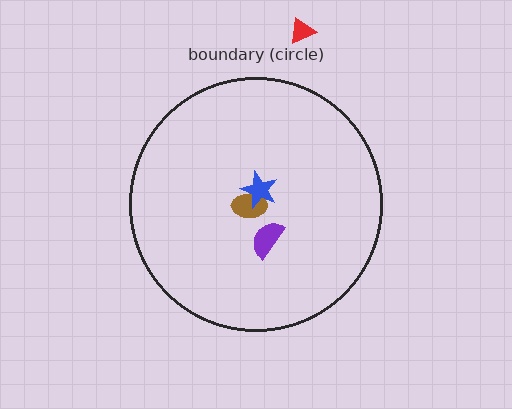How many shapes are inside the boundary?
3 inside, 1 outside.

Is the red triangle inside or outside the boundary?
Outside.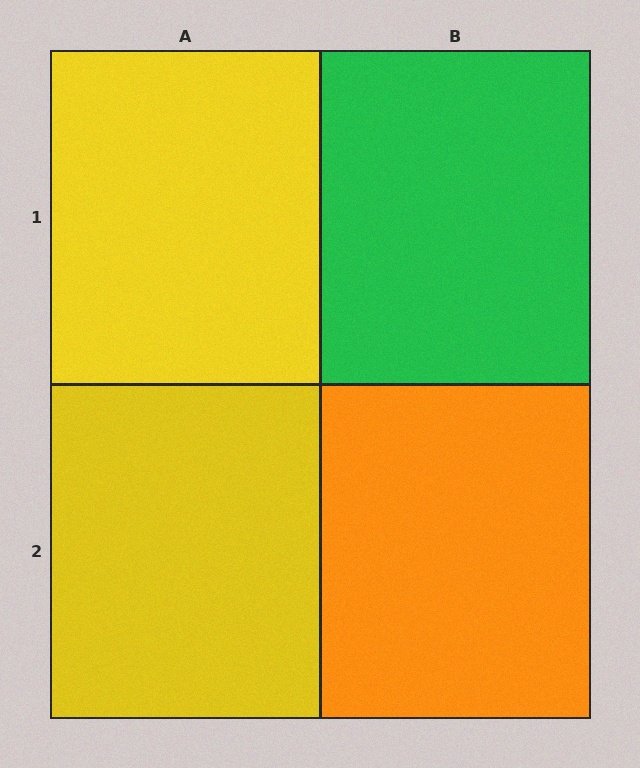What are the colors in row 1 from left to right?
Yellow, green.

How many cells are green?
1 cell is green.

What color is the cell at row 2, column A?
Yellow.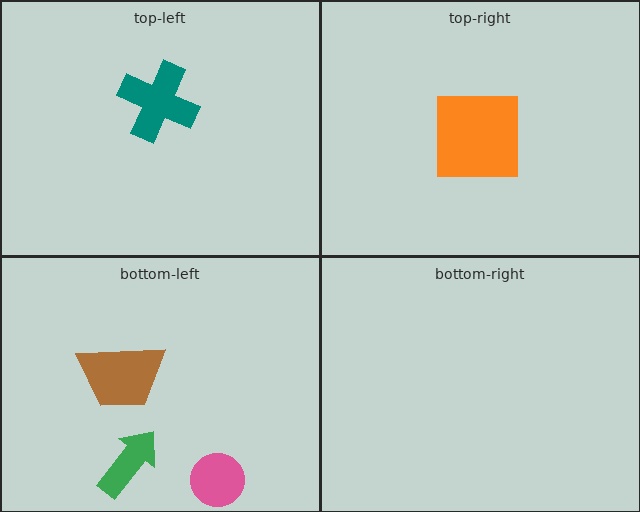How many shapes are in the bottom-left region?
3.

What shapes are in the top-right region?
The orange square.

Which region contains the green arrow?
The bottom-left region.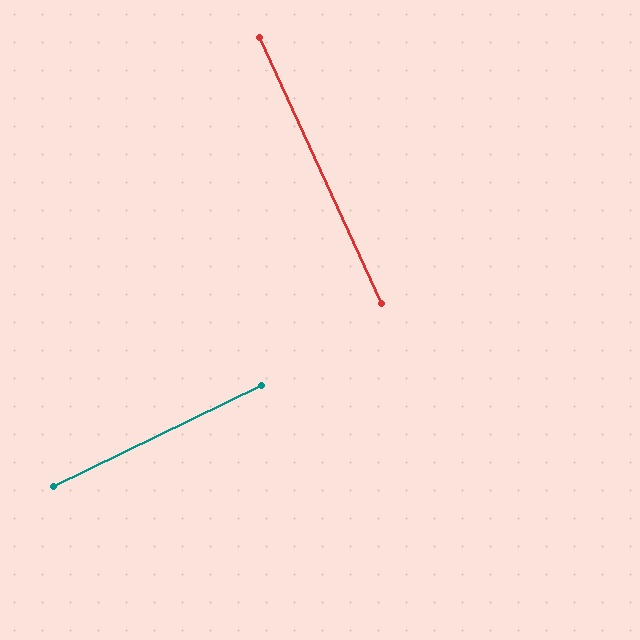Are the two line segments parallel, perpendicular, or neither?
Perpendicular — they meet at approximately 89°.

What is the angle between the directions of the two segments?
Approximately 89 degrees.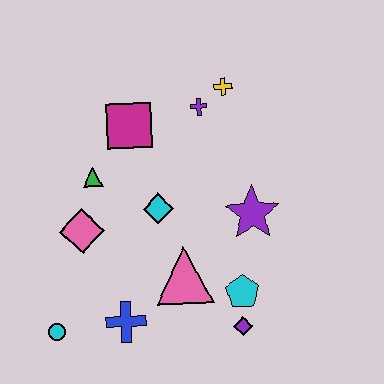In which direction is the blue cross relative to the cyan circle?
The blue cross is to the right of the cyan circle.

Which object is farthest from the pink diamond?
The yellow cross is farthest from the pink diamond.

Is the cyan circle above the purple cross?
No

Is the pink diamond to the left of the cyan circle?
No